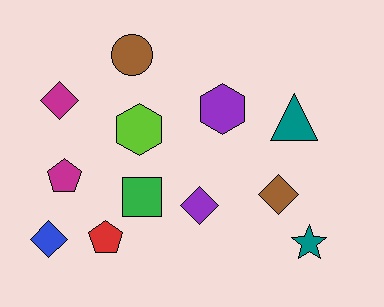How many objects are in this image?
There are 12 objects.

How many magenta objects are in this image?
There are 2 magenta objects.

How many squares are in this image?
There is 1 square.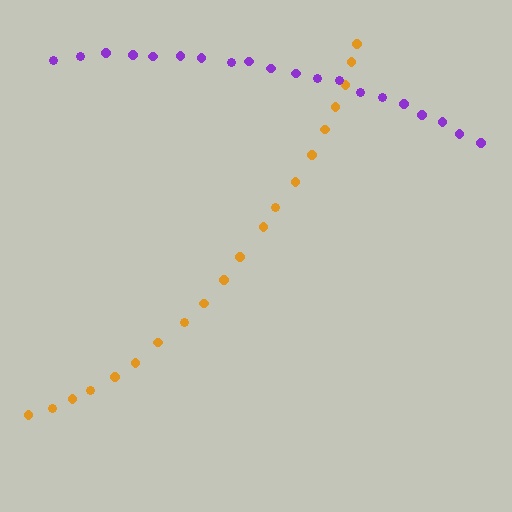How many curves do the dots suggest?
There are 2 distinct paths.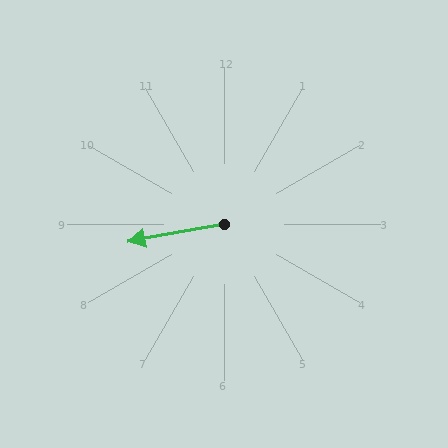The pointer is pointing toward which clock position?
Roughly 9 o'clock.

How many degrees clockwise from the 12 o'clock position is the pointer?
Approximately 260 degrees.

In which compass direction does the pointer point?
West.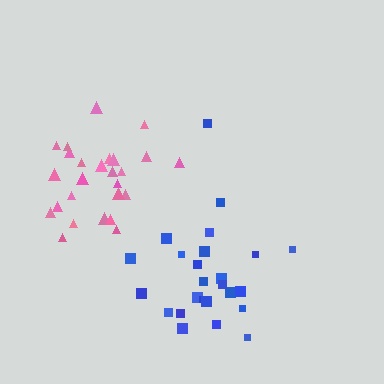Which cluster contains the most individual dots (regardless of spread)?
Pink (26).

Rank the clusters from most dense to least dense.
pink, blue.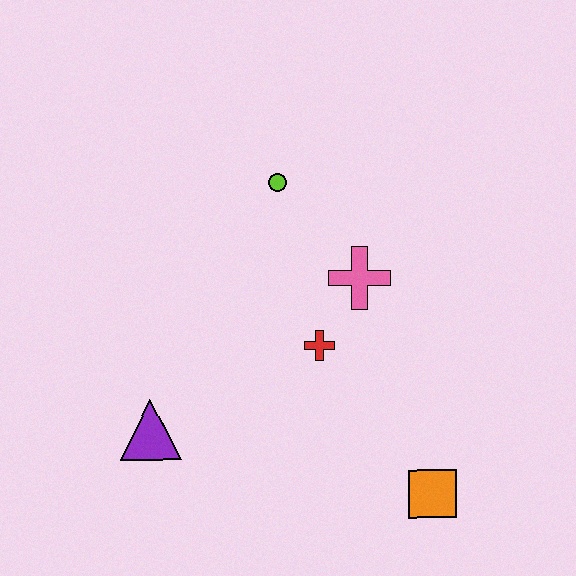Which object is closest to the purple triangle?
The red cross is closest to the purple triangle.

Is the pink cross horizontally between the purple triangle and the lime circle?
No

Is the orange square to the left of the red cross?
No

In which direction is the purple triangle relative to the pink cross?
The purple triangle is to the left of the pink cross.